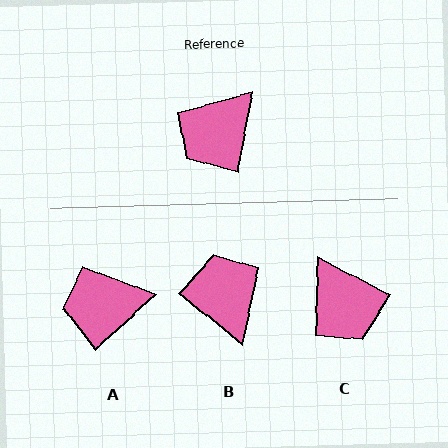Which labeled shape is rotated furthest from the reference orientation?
B, about 118 degrees away.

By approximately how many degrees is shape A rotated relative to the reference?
Approximately 37 degrees clockwise.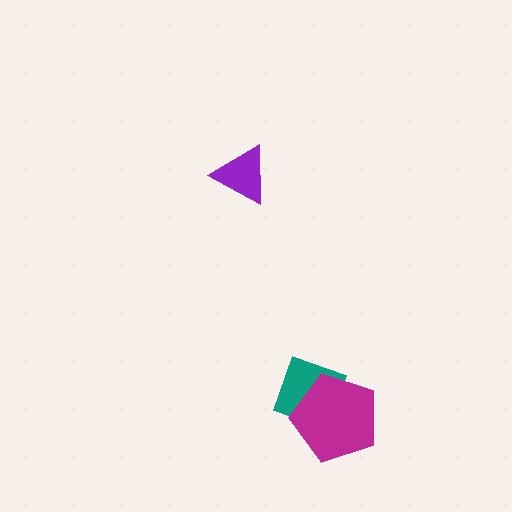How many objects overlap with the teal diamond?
1 object overlaps with the teal diamond.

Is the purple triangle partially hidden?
No, no other shape covers it.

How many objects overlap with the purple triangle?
0 objects overlap with the purple triangle.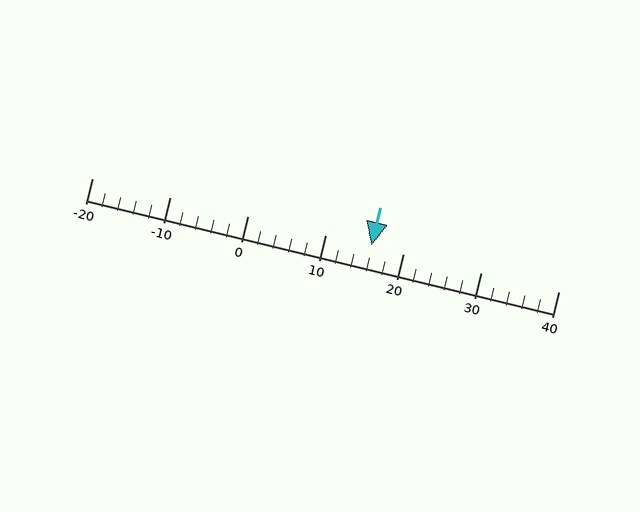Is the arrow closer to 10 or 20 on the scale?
The arrow is closer to 20.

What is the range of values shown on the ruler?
The ruler shows values from -20 to 40.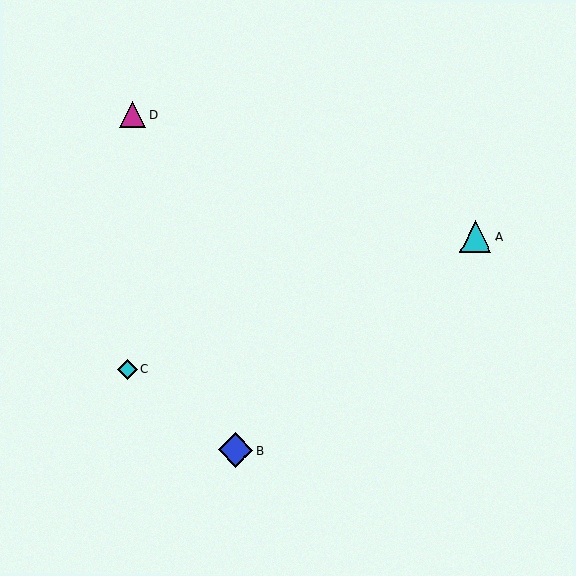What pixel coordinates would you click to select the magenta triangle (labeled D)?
Click at (133, 115) to select the magenta triangle D.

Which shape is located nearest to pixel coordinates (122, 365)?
The cyan diamond (labeled C) at (127, 369) is nearest to that location.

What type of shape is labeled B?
Shape B is a blue diamond.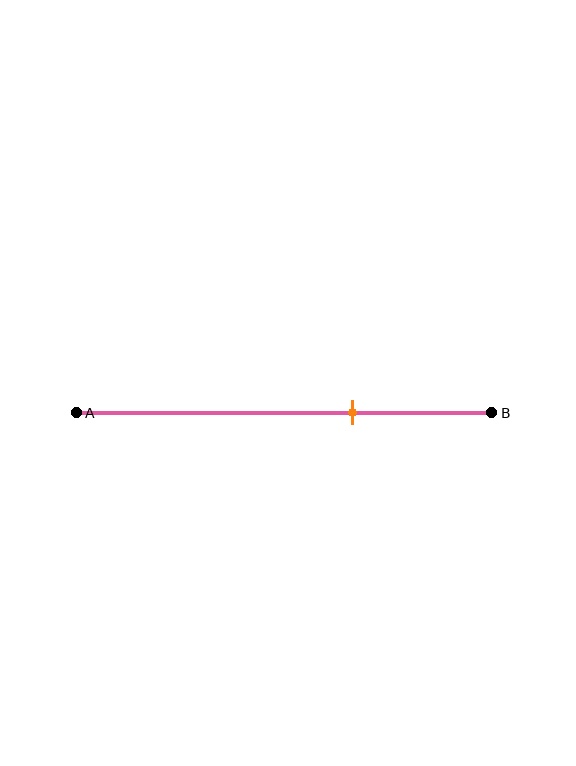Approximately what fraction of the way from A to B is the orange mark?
The orange mark is approximately 65% of the way from A to B.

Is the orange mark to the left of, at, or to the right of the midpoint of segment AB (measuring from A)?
The orange mark is to the right of the midpoint of segment AB.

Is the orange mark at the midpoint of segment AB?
No, the mark is at about 65% from A, not at the 50% midpoint.